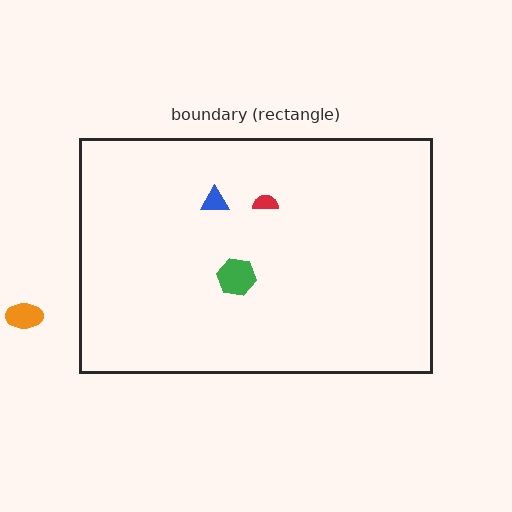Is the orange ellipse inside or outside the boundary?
Outside.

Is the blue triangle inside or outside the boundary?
Inside.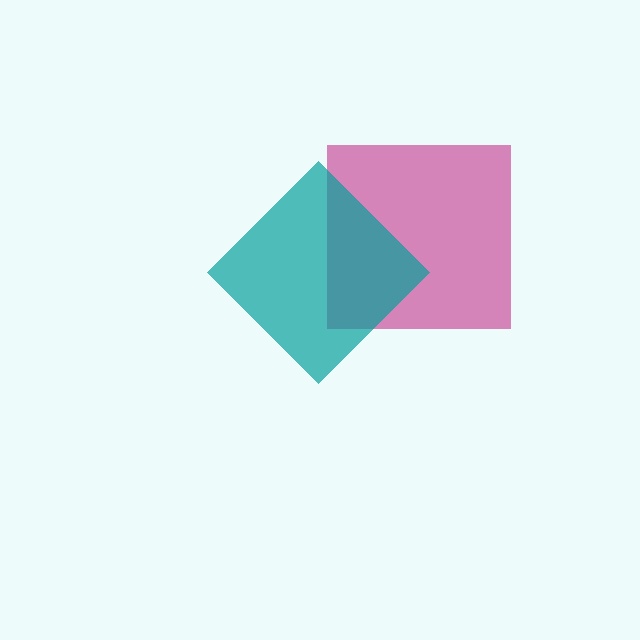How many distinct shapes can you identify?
There are 2 distinct shapes: a magenta square, a teal diamond.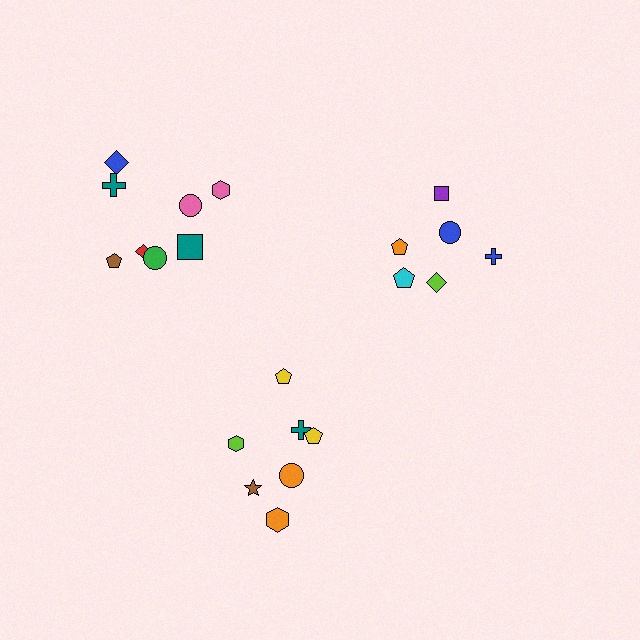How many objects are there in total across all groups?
There are 21 objects.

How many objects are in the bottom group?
There are 7 objects.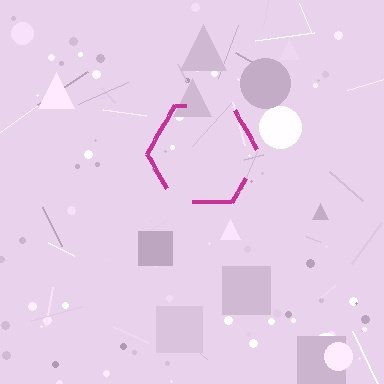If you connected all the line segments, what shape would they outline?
They would outline a hexagon.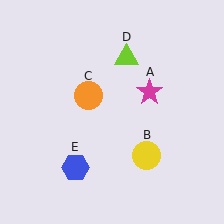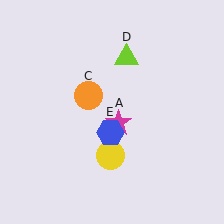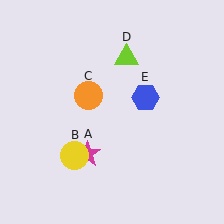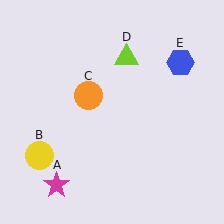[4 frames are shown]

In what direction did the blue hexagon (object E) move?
The blue hexagon (object E) moved up and to the right.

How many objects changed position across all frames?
3 objects changed position: magenta star (object A), yellow circle (object B), blue hexagon (object E).